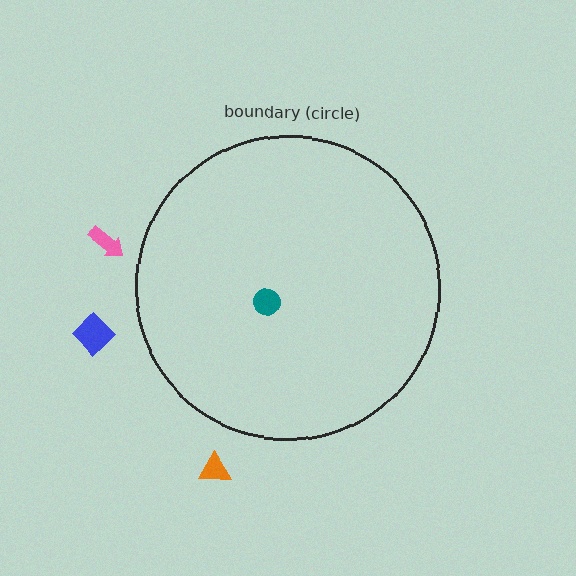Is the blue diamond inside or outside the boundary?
Outside.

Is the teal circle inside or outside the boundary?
Inside.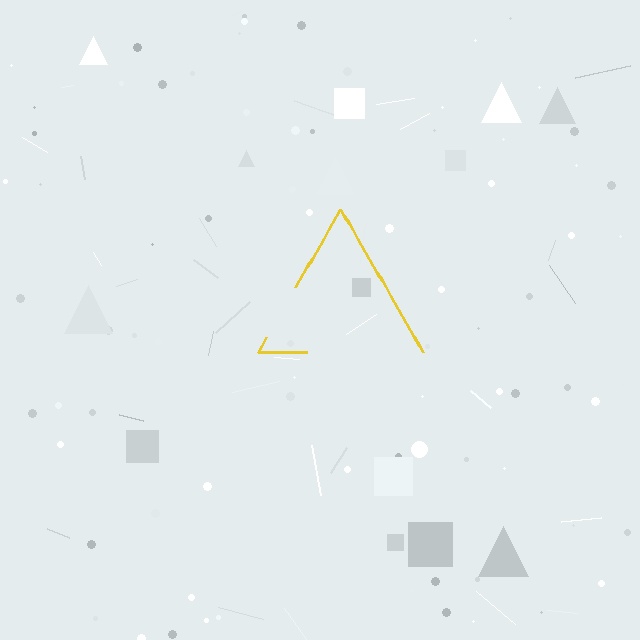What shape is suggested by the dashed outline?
The dashed outline suggests a triangle.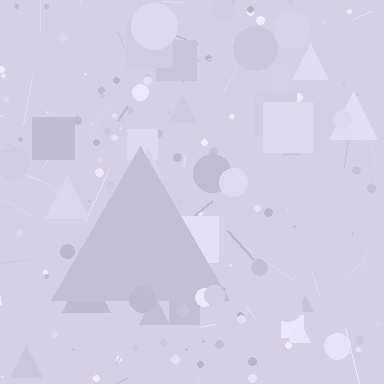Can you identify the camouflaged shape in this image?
The camouflaged shape is a triangle.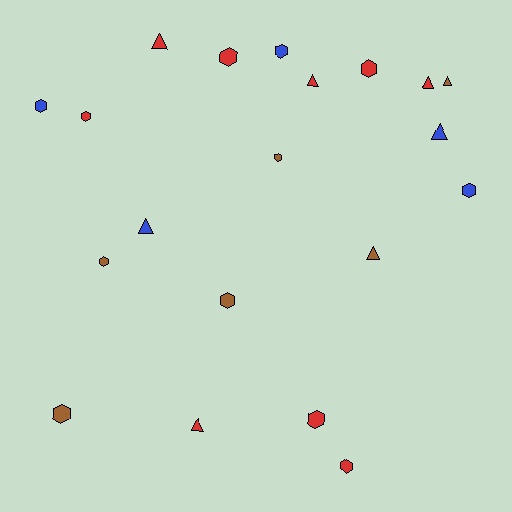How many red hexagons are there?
There are 5 red hexagons.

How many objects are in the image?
There are 20 objects.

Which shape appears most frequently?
Hexagon, with 12 objects.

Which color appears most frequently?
Red, with 9 objects.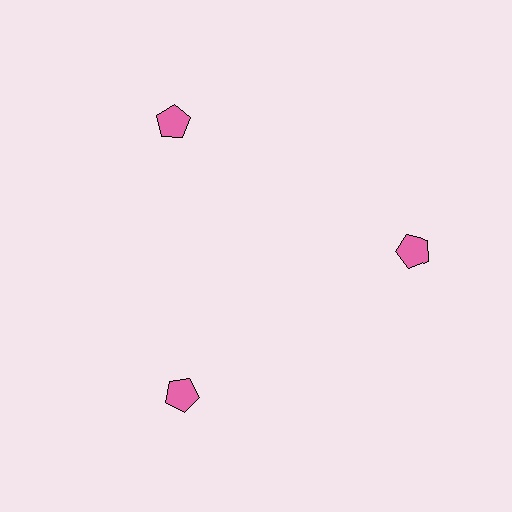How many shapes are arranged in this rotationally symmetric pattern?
There are 3 shapes, arranged in 3 groups of 1.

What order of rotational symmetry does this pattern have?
This pattern has 3-fold rotational symmetry.